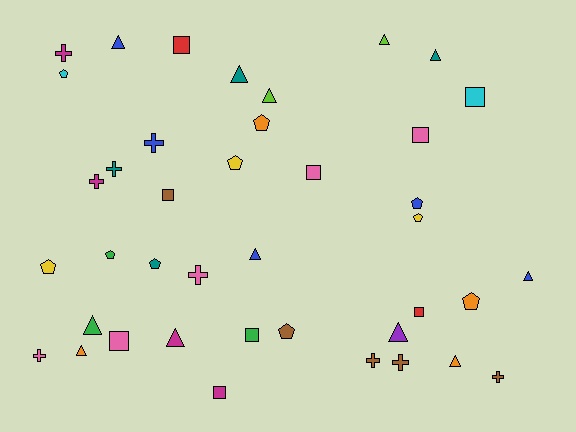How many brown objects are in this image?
There are 5 brown objects.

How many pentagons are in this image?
There are 10 pentagons.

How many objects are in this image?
There are 40 objects.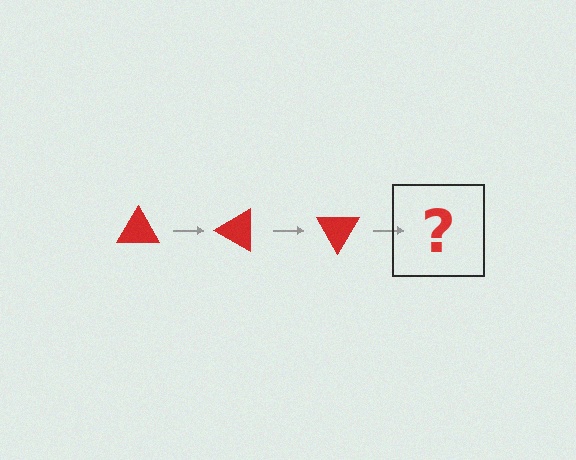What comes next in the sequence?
The next element should be a red triangle rotated 90 degrees.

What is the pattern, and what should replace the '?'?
The pattern is that the triangle rotates 30 degrees each step. The '?' should be a red triangle rotated 90 degrees.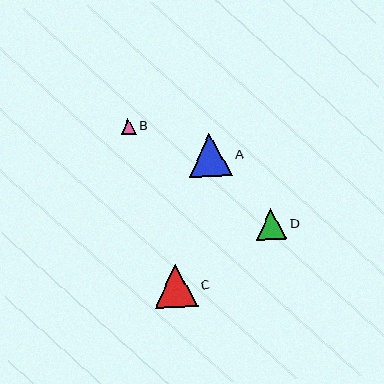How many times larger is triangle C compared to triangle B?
Triangle C is approximately 2.8 times the size of triangle B.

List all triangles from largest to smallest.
From largest to smallest: A, C, D, B.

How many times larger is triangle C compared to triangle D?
Triangle C is approximately 1.4 times the size of triangle D.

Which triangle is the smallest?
Triangle B is the smallest with a size of approximately 15 pixels.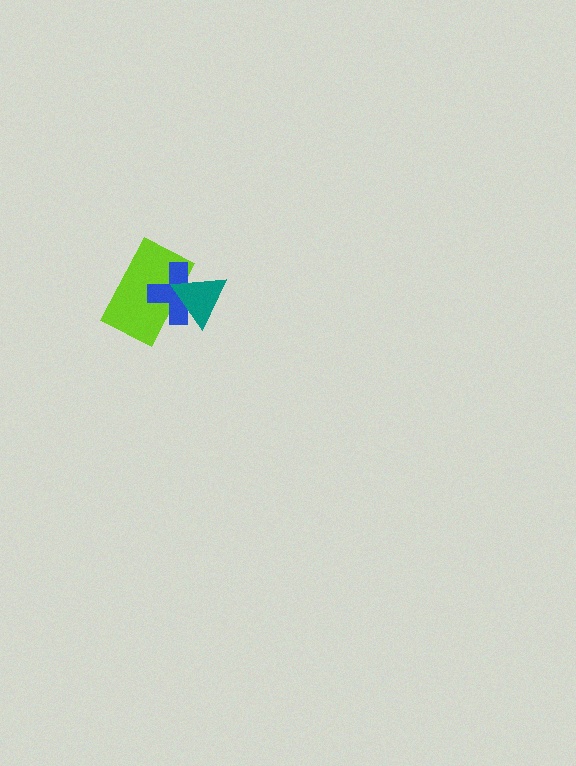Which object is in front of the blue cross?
The teal triangle is in front of the blue cross.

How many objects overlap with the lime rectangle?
2 objects overlap with the lime rectangle.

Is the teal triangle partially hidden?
No, no other shape covers it.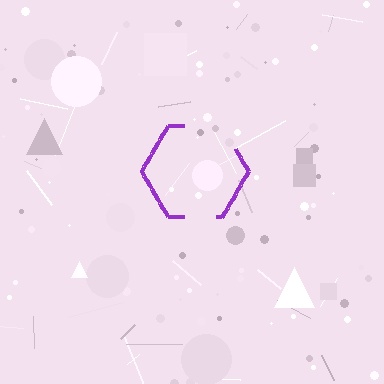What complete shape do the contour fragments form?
The contour fragments form a hexagon.